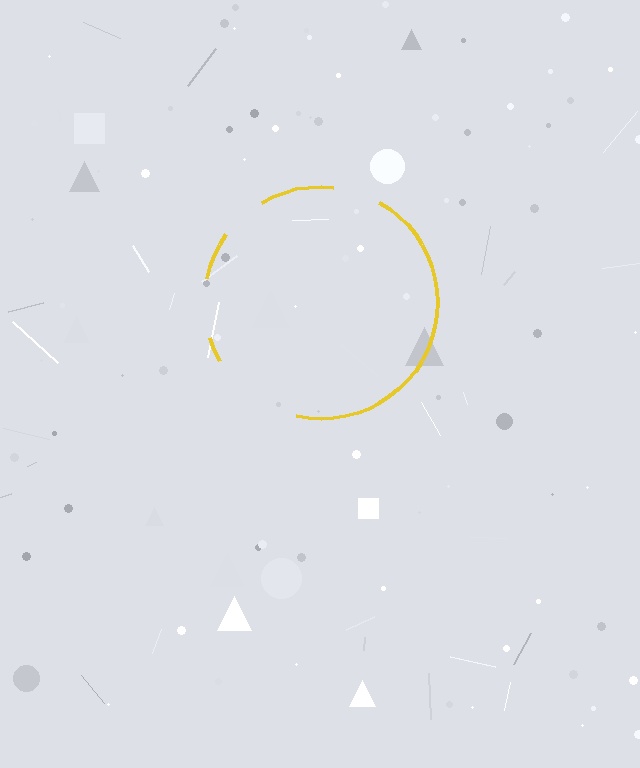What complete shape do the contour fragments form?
The contour fragments form a circle.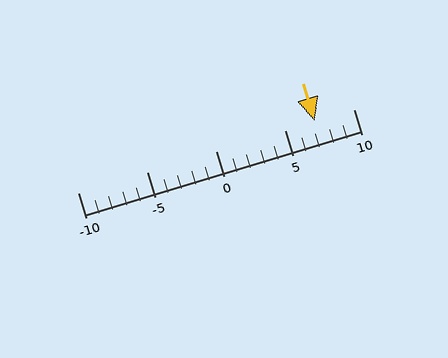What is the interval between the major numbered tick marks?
The major tick marks are spaced 5 units apart.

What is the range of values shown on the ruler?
The ruler shows values from -10 to 10.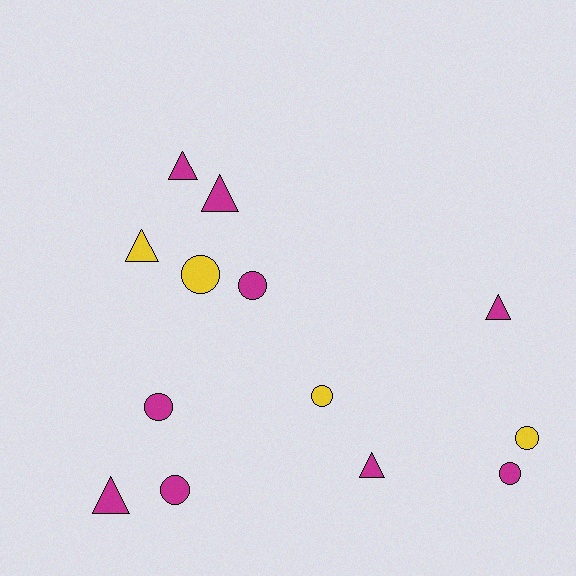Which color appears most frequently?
Magenta, with 9 objects.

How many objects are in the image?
There are 13 objects.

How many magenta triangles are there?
There are 5 magenta triangles.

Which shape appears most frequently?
Circle, with 7 objects.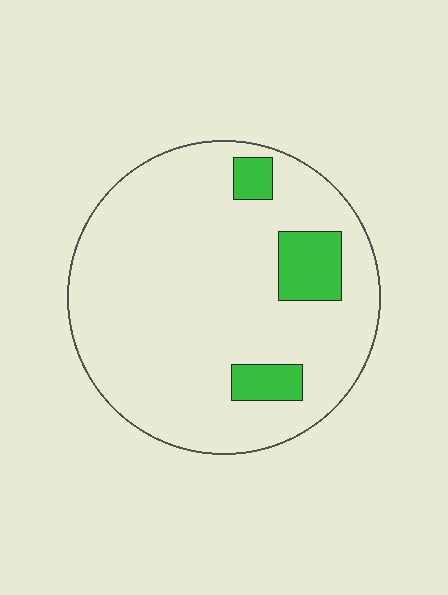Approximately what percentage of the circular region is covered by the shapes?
Approximately 10%.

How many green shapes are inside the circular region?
3.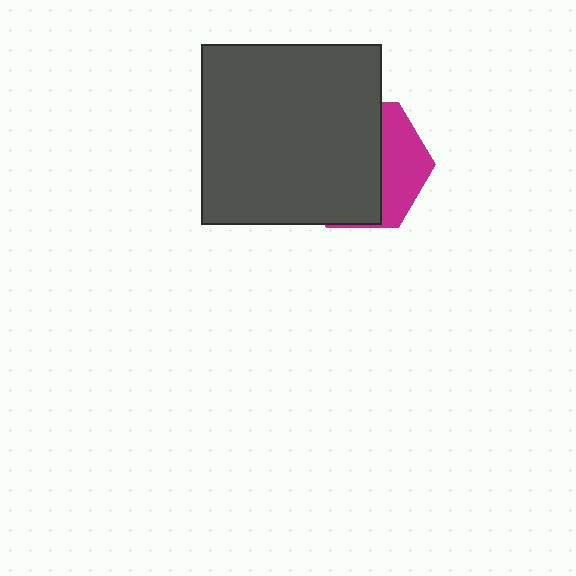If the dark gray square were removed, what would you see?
You would see the complete magenta hexagon.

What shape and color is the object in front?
The object in front is a dark gray square.